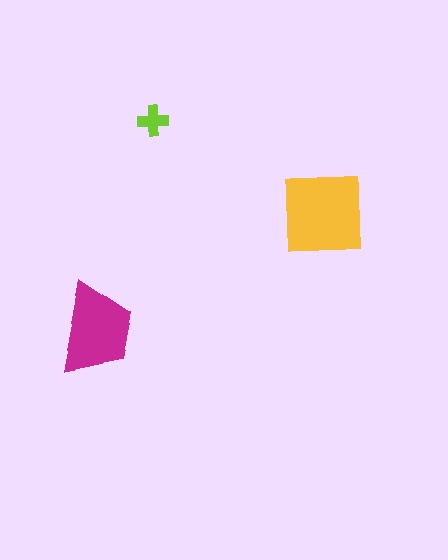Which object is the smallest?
The lime cross.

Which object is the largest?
The yellow square.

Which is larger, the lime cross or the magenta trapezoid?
The magenta trapezoid.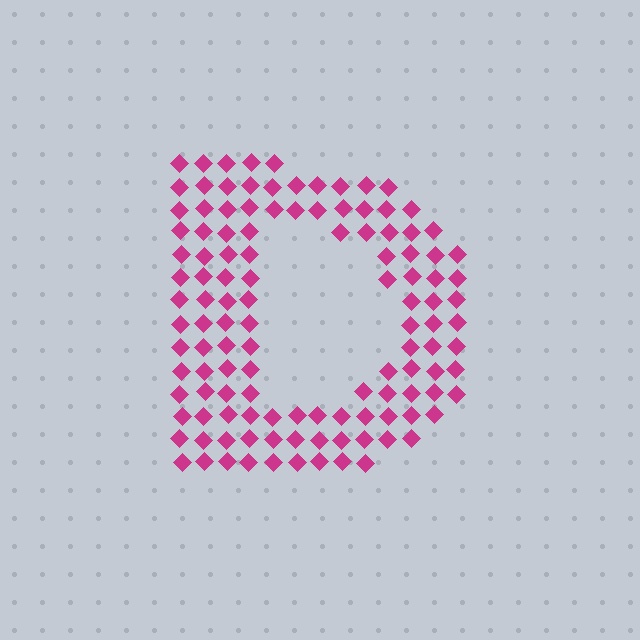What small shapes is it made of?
It is made of small diamonds.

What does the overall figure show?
The overall figure shows the letter D.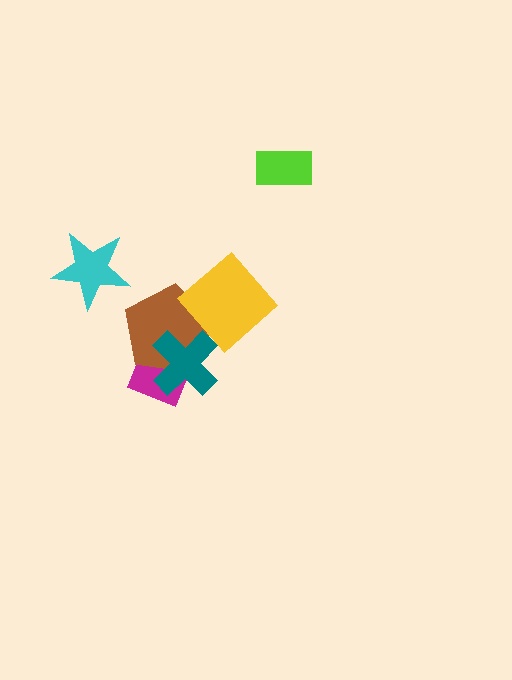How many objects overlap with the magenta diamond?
2 objects overlap with the magenta diamond.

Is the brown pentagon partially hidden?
Yes, it is partially covered by another shape.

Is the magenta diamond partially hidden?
Yes, it is partially covered by another shape.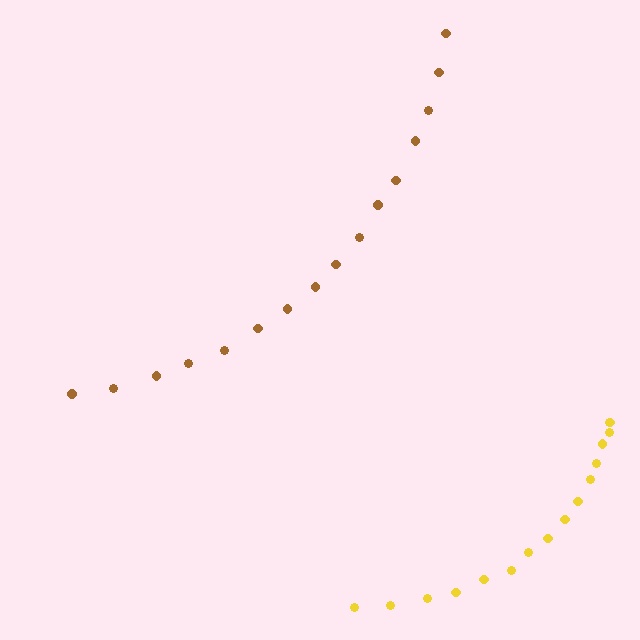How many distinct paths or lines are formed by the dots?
There are 2 distinct paths.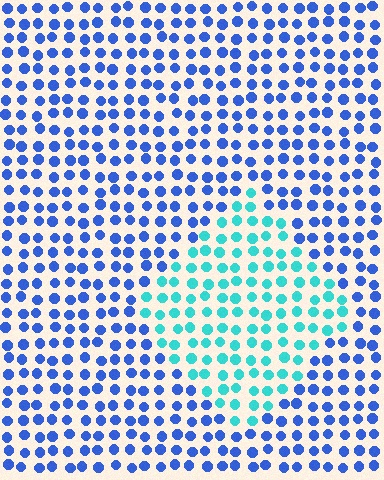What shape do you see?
I see a diamond.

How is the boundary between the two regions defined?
The boundary is defined purely by a slight shift in hue (about 47 degrees). Spacing, size, and orientation are identical on both sides.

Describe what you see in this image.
The image is filled with small blue elements in a uniform arrangement. A diamond-shaped region is visible where the elements are tinted to a slightly different hue, forming a subtle color boundary.